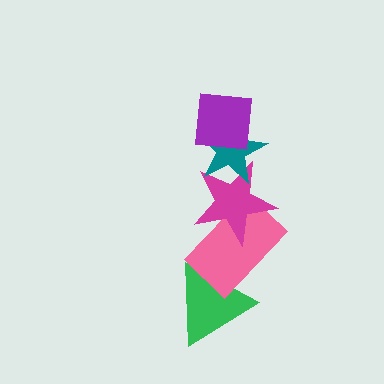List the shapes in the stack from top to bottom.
From top to bottom: the purple square, the teal star, the magenta star, the pink rectangle, the green triangle.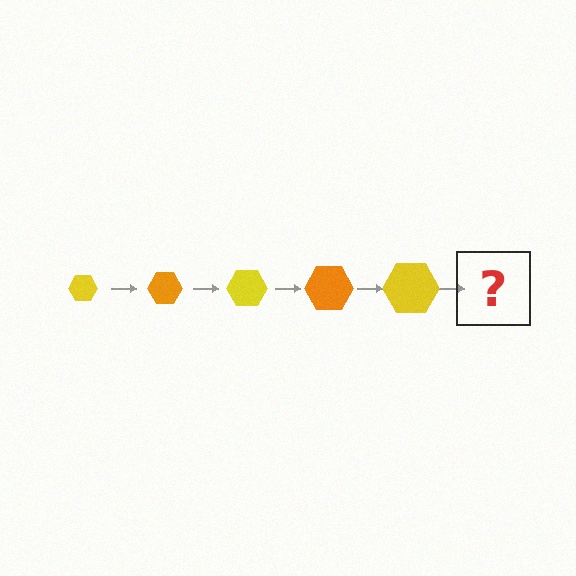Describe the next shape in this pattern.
It should be an orange hexagon, larger than the previous one.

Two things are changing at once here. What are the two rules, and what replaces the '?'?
The two rules are that the hexagon grows larger each step and the color cycles through yellow and orange. The '?' should be an orange hexagon, larger than the previous one.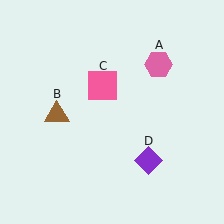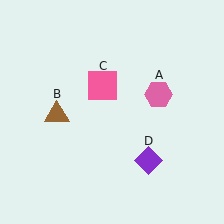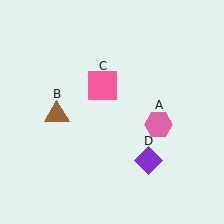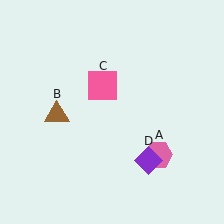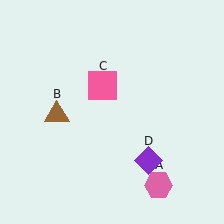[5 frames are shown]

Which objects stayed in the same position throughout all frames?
Brown triangle (object B) and pink square (object C) and purple diamond (object D) remained stationary.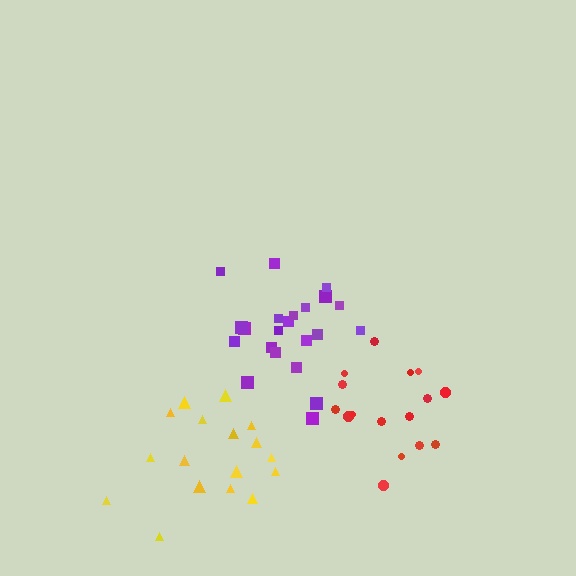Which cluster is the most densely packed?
Red.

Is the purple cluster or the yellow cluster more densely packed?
Purple.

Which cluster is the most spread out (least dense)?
Yellow.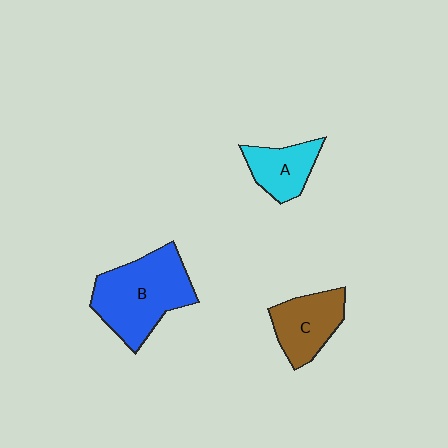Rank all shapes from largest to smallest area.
From largest to smallest: B (blue), C (brown), A (cyan).